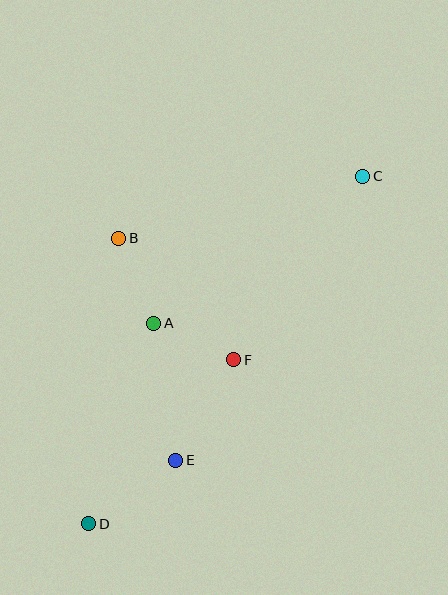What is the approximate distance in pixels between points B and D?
The distance between B and D is approximately 287 pixels.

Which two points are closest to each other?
Points A and F are closest to each other.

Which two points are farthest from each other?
Points C and D are farthest from each other.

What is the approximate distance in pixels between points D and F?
The distance between D and F is approximately 219 pixels.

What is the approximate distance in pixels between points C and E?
The distance between C and E is approximately 340 pixels.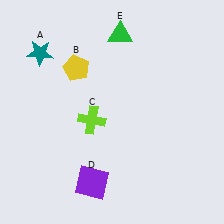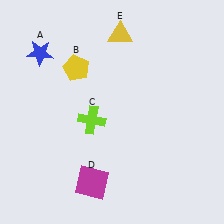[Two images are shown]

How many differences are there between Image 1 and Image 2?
There are 3 differences between the two images.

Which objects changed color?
A changed from teal to blue. D changed from purple to magenta. E changed from green to yellow.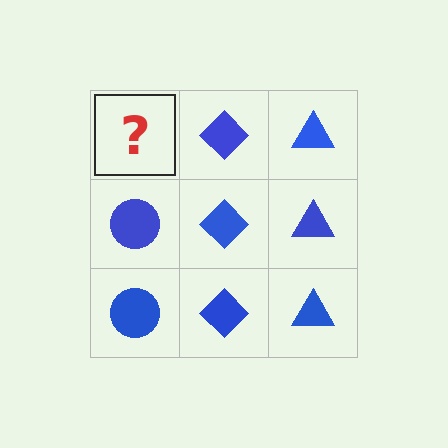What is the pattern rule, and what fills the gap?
The rule is that each column has a consistent shape. The gap should be filled with a blue circle.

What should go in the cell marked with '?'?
The missing cell should contain a blue circle.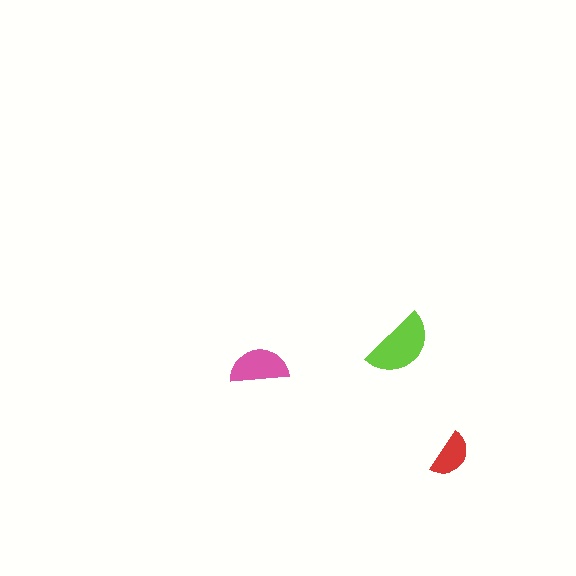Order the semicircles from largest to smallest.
the lime one, the pink one, the red one.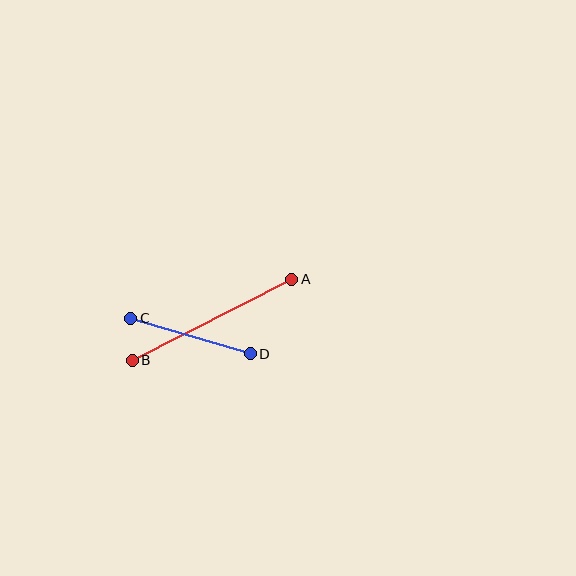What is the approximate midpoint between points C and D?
The midpoint is at approximately (190, 336) pixels.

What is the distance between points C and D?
The distance is approximately 125 pixels.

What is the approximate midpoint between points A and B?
The midpoint is at approximately (212, 320) pixels.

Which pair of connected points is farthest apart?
Points A and B are farthest apart.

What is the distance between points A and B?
The distance is approximately 179 pixels.